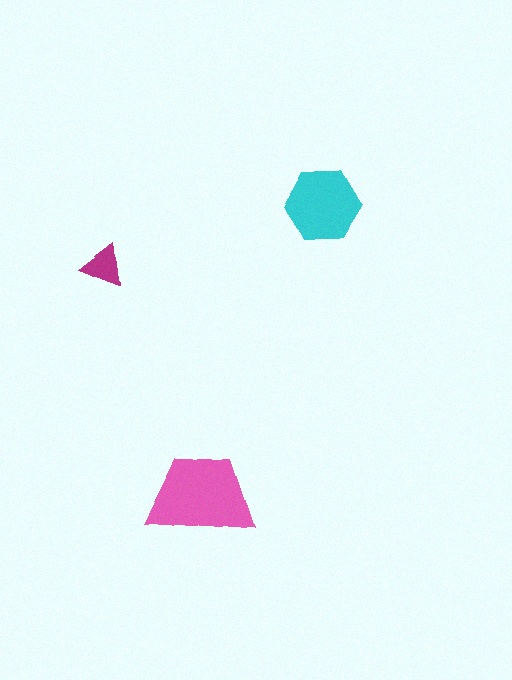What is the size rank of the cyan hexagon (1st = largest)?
2nd.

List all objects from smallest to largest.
The magenta triangle, the cyan hexagon, the pink trapezoid.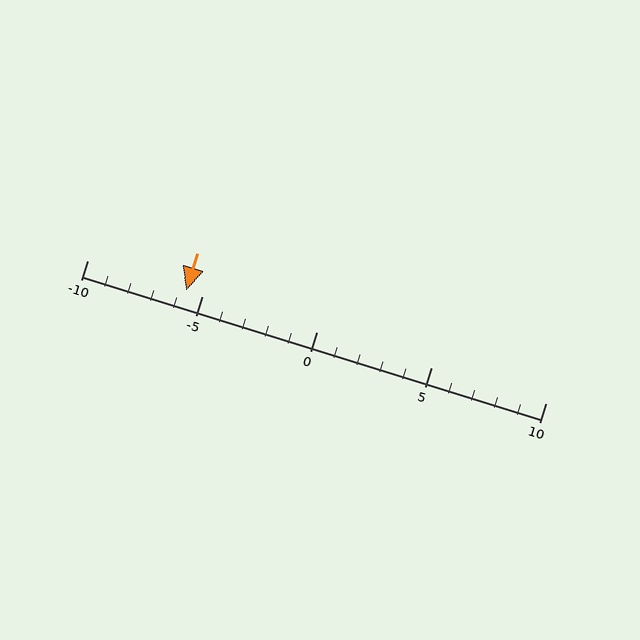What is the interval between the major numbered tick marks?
The major tick marks are spaced 5 units apart.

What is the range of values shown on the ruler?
The ruler shows values from -10 to 10.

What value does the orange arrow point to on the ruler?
The orange arrow points to approximately -6.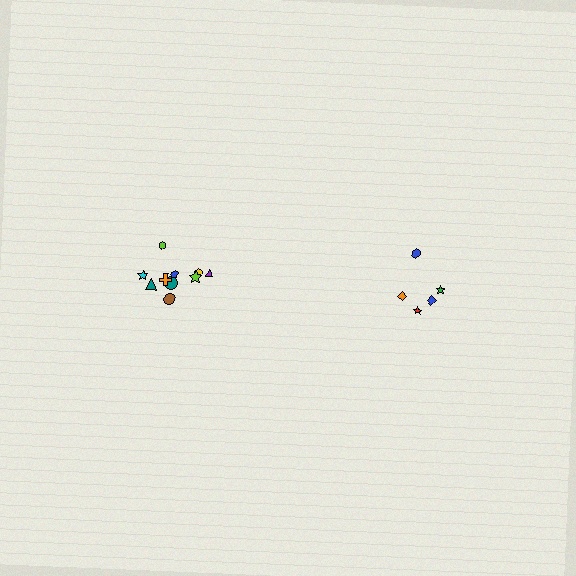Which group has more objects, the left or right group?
The left group.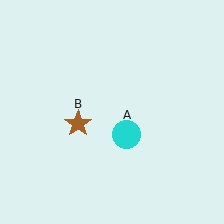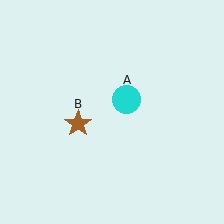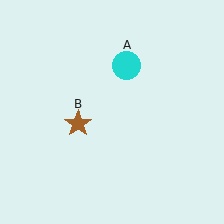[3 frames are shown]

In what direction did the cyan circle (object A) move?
The cyan circle (object A) moved up.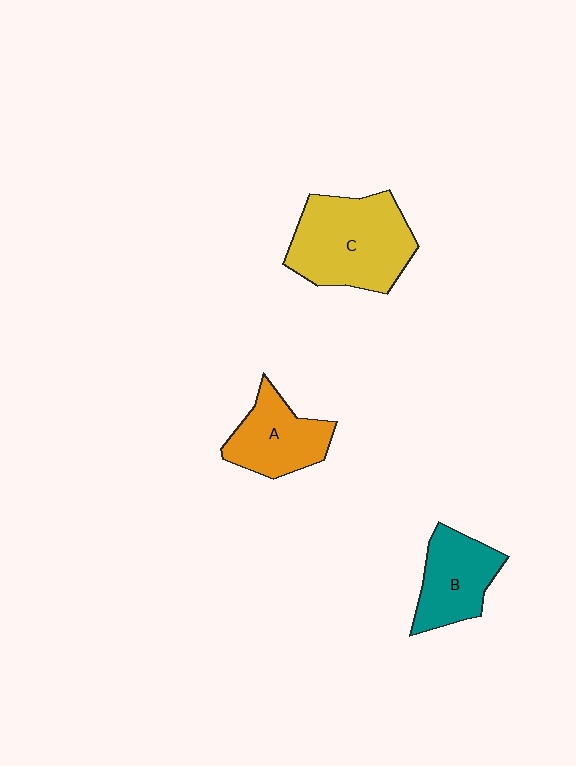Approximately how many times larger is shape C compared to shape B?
Approximately 1.6 times.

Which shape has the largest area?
Shape C (yellow).